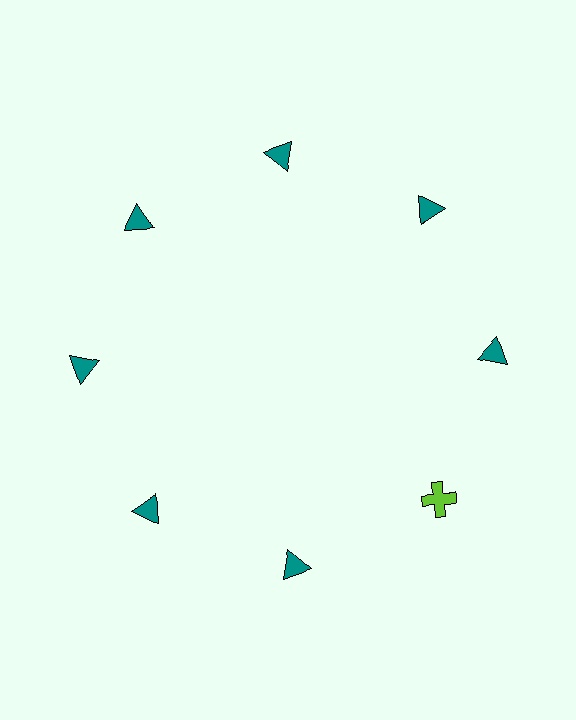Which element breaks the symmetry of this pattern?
The lime cross at roughly the 4 o'clock position breaks the symmetry. All other shapes are teal triangles.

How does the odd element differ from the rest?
It differs in both color (lime instead of teal) and shape (cross instead of triangle).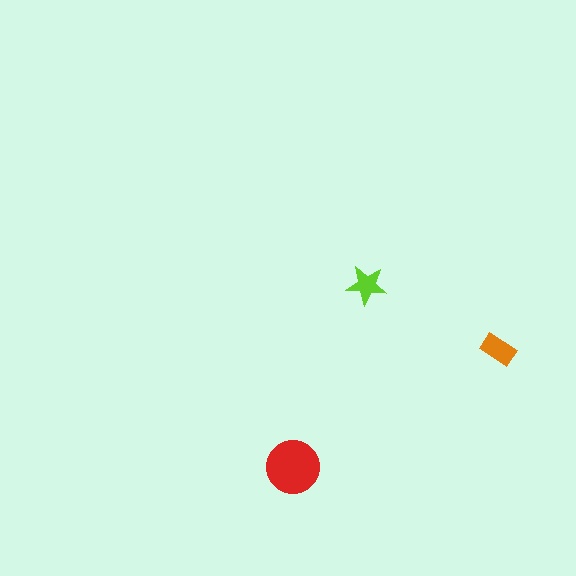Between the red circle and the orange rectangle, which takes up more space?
The red circle.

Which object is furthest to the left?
The red circle is leftmost.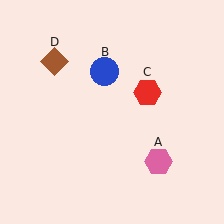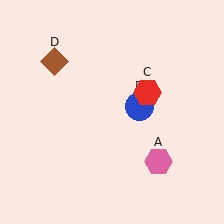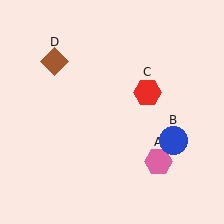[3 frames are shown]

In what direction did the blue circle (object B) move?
The blue circle (object B) moved down and to the right.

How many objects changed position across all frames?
1 object changed position: blue circle (object B).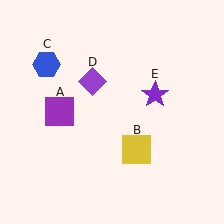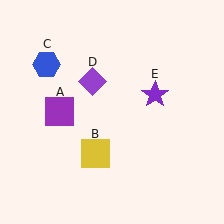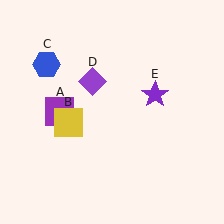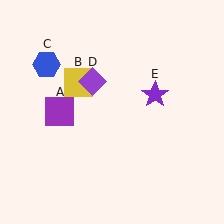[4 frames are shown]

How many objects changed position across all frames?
1 object changed position: yellow square (object B).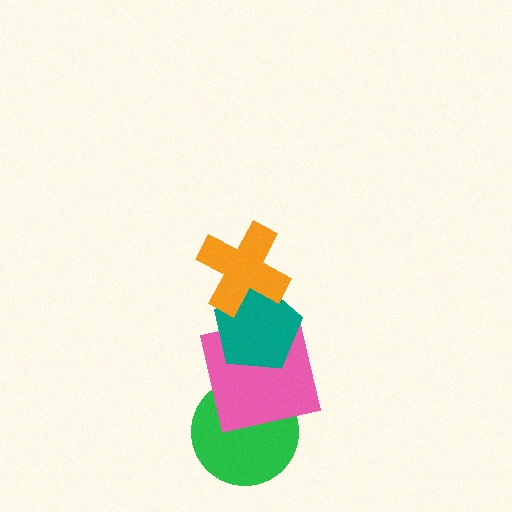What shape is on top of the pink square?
The teal pentagon is on top of the pink square.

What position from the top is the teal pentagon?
The teal pentagon is 2nd from the top.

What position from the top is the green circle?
The green circle is 4th from the top.